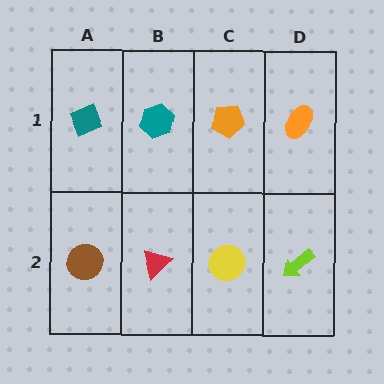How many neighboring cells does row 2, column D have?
2.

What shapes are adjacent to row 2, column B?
A teal hexagon (row 1, column B), a brown circle (row 2, column A), a yellow circle (row 2, column C).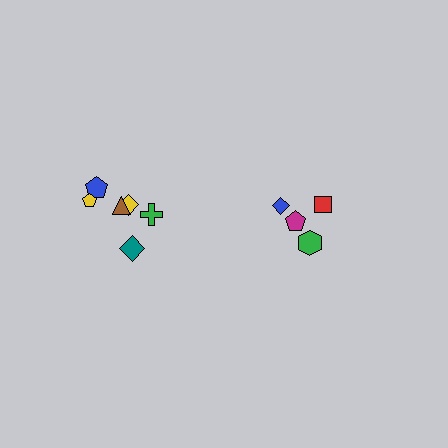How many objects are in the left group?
There are 6 objects.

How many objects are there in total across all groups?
There are 10 objects.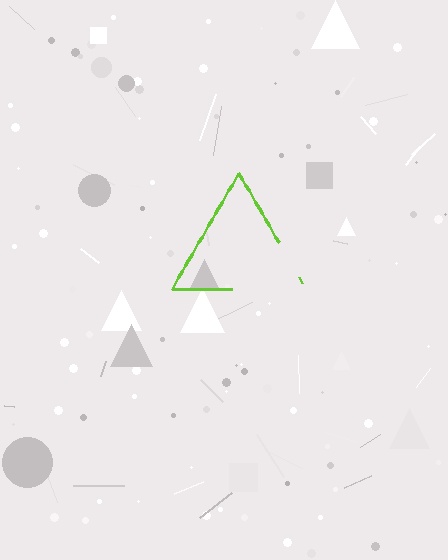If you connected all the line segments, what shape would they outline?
They would outline a triangle.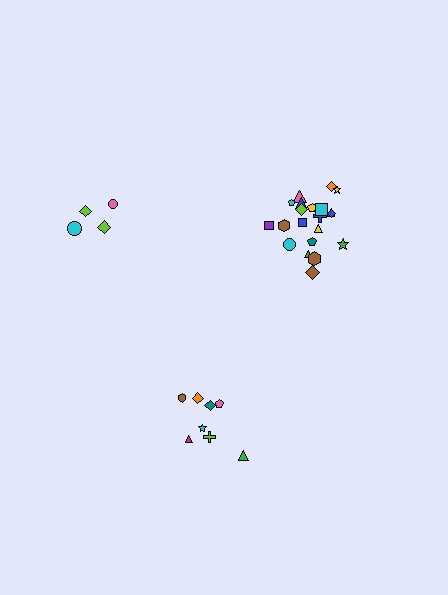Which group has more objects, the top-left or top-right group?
The top-right group.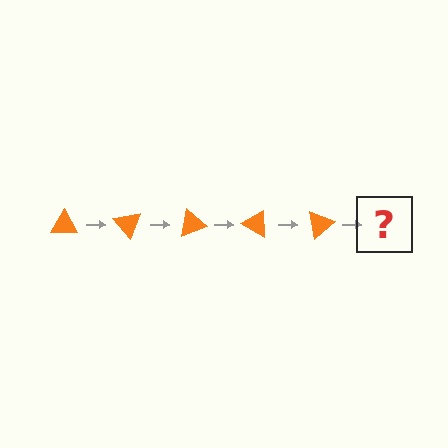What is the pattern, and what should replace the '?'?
The pattern is that the triangle rotates 50 degrees each step. The '?' should be an orange triangle rotated 250 degrees.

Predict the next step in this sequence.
The next step is an orange triangle rotated 250 degrees.